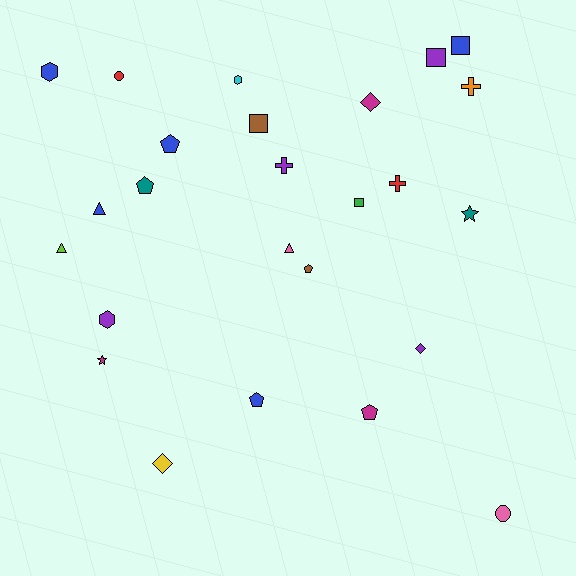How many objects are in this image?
There are 25 objects.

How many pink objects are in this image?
There are 2 pink objects.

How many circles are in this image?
There are 2 circles.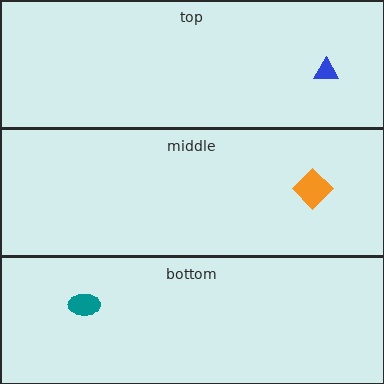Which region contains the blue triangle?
The top region.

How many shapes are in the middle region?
1.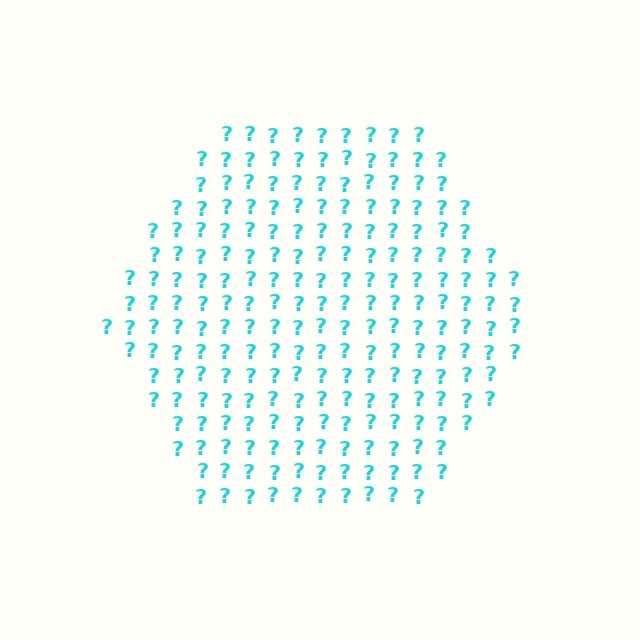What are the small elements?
The small elements are question marks.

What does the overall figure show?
The overall figure shows a hexagon.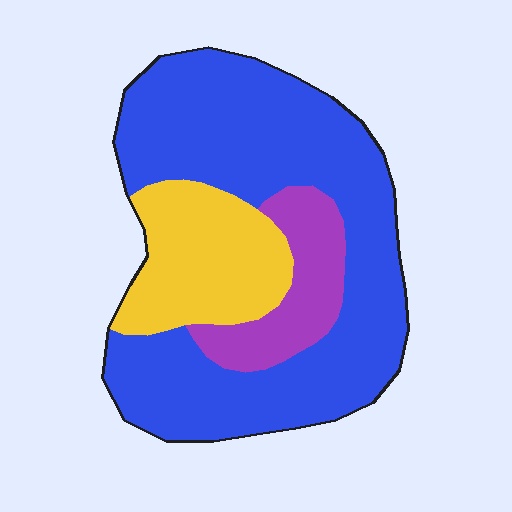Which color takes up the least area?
Purple, at roughly 15%.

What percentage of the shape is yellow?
Yellow takes up between a sixth and a third of the shape.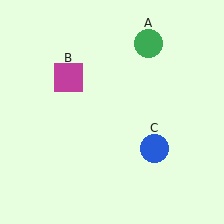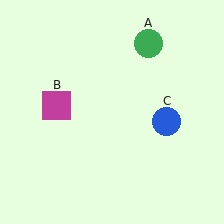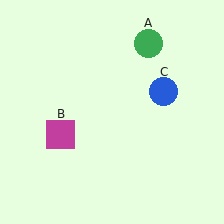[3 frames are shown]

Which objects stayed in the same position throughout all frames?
Green circle (object A) remained stationary.